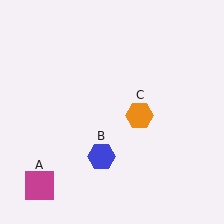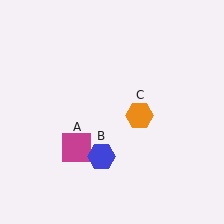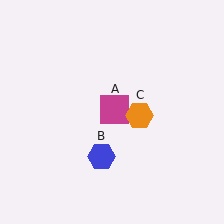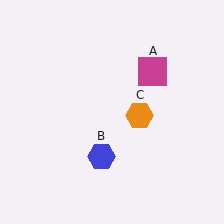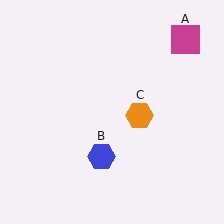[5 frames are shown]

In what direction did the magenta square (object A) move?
The magenta square (object A) moved up and to the right.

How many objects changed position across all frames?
1 object changed position: magenta square (object A).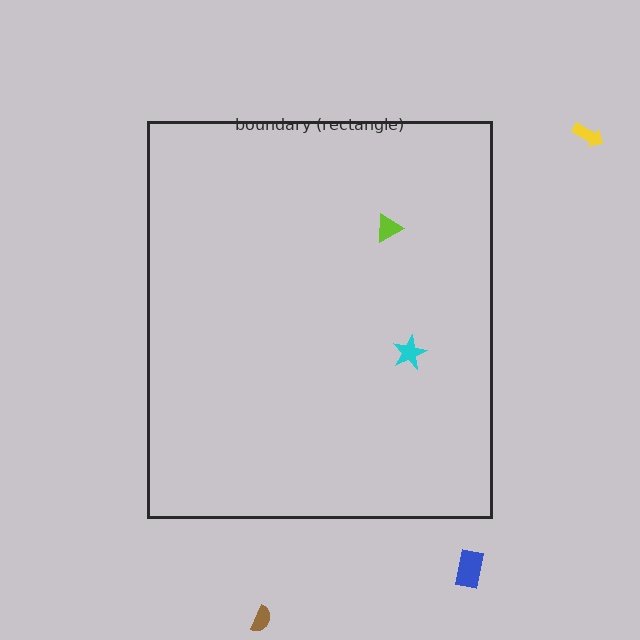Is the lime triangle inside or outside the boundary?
Inside.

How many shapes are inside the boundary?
2 inside, 3 outside.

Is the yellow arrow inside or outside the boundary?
Outside.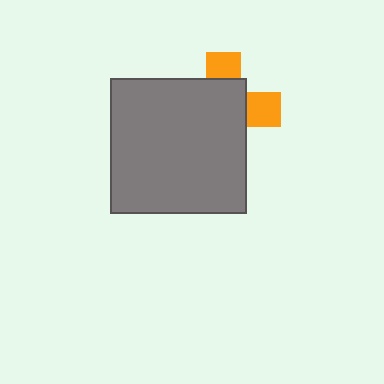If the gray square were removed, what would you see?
You would see the complete orange cross.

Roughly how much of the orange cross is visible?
A small part of it is visible (roughly 31%).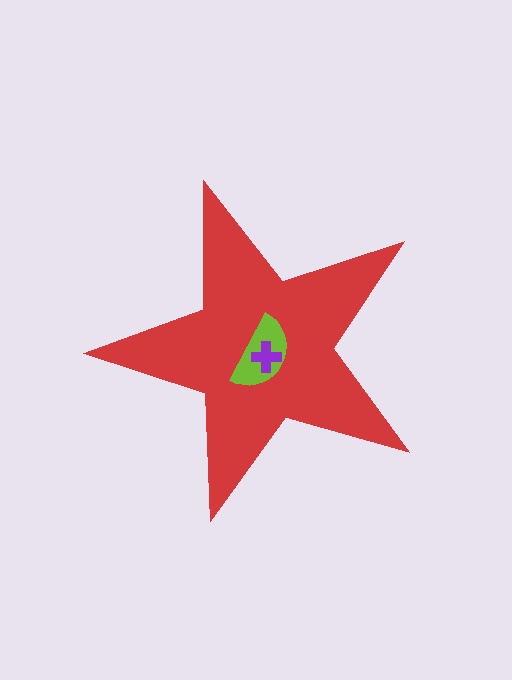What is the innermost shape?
The purple cross.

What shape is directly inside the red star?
The lime semicircle.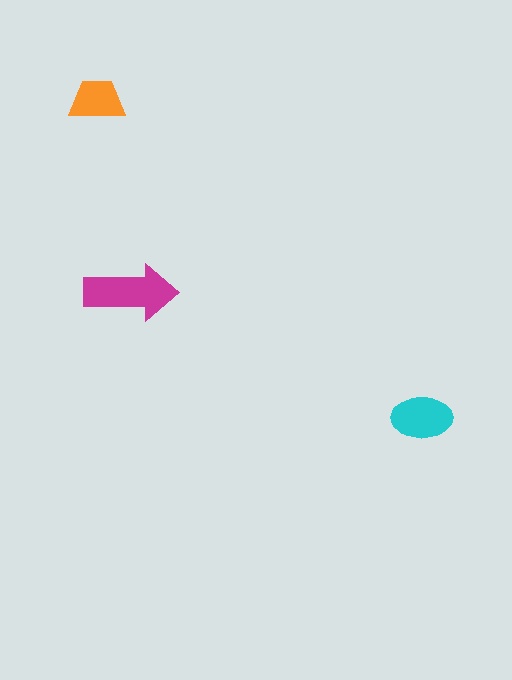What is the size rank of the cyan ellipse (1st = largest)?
2nd.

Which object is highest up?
The orange trapezoid is topmost.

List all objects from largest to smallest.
The magenta arrow, the cyan ellipse, the orange trapezoid.